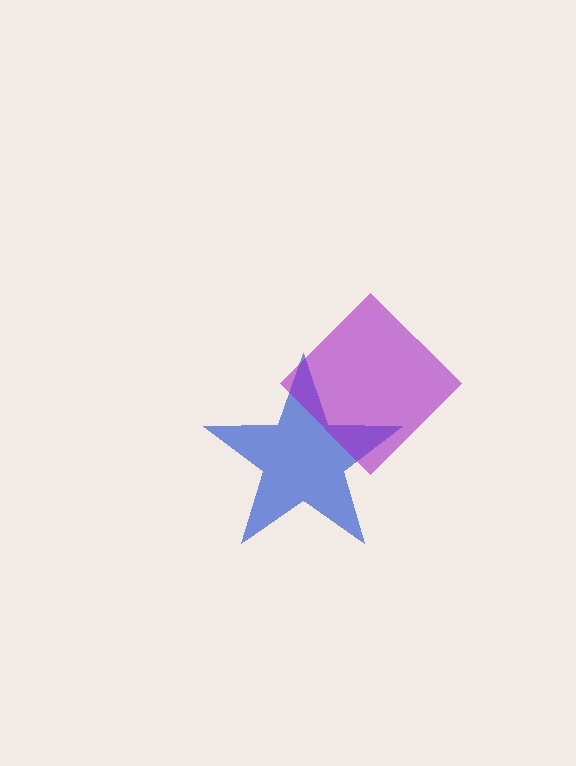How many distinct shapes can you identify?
There are 2 distinct shapes: a blue star, a purple diamond.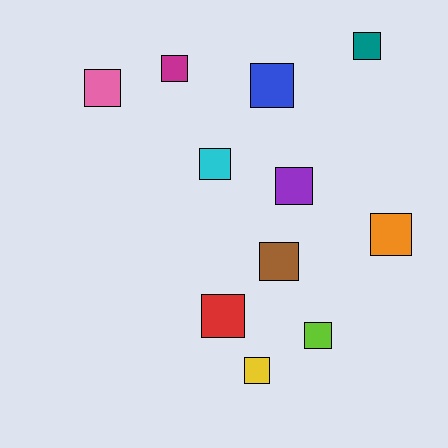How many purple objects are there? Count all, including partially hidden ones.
There is 1 purple object.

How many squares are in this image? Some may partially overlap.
There are 11 squares.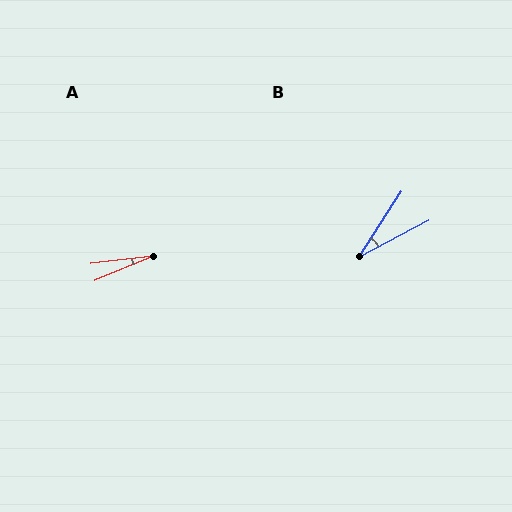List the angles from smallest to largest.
A (16°), B (29°).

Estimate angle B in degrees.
Approximately 29 degrees.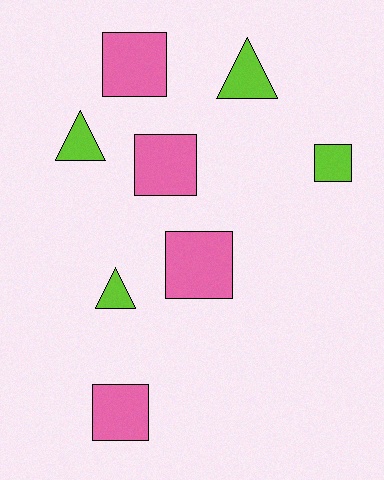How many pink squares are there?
There are 4 pink squares.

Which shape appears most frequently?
Square, with 5 objects.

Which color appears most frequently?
Lime, with 4 objects.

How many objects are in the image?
There are 8 objects.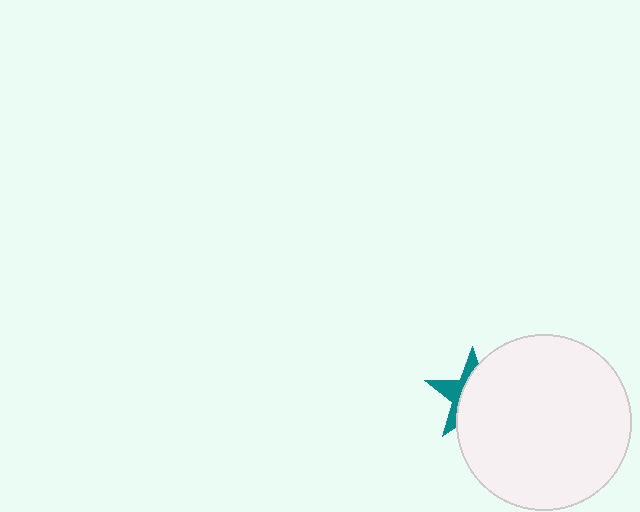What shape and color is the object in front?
The object in front is a white circle.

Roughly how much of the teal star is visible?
A small part of it is visible (roughly 35%).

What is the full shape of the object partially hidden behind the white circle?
The partially hidden object is a teal star.